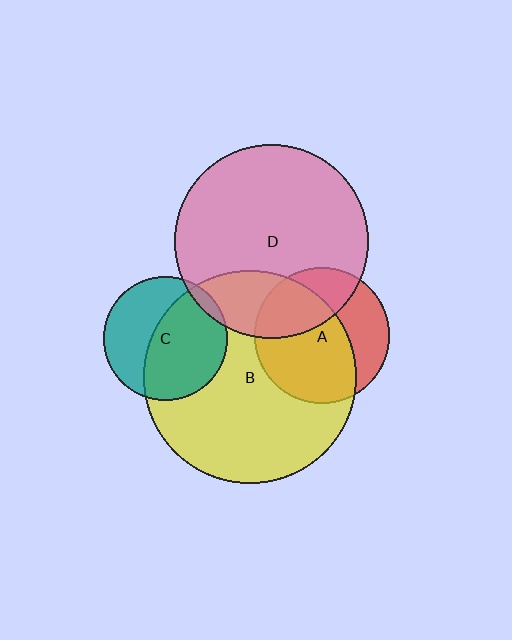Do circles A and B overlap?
Yes.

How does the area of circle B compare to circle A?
Approximately 2.5 times.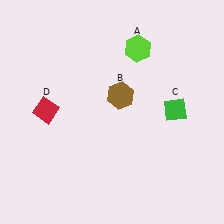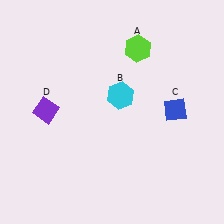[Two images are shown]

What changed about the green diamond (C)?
In Image 1, C is green. In Image 2, it changed to blue.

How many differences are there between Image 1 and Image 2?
There are 3 differences between the two images.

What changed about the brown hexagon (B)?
In Image 1, B is brown. In Image 2, it changed to cyan.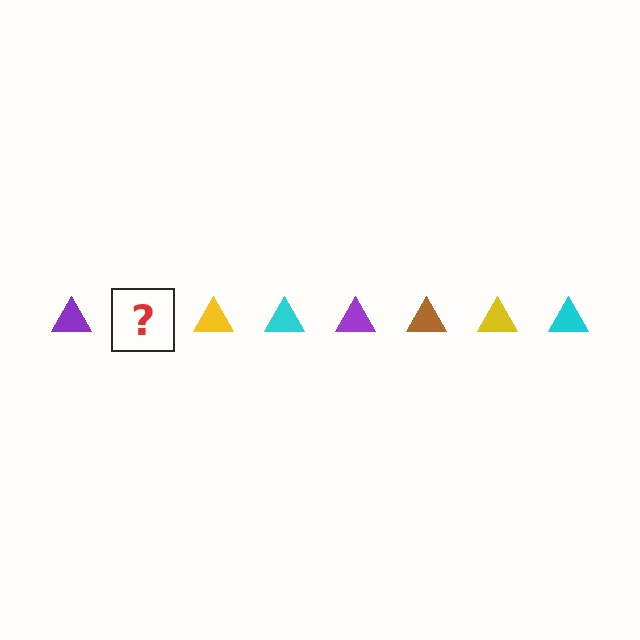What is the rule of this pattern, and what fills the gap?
The rule is that the pattern cycles through purple, brown, yellow, cyan triangles. The gap should be filled with a brown triangle.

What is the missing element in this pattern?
The missing element is a brown triangle.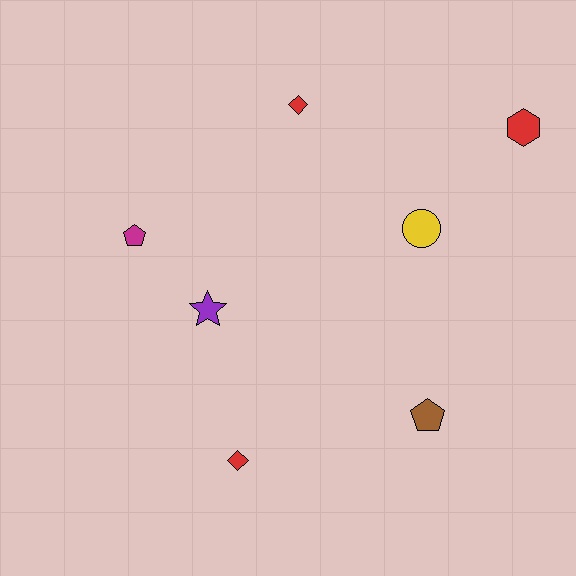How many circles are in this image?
There is 1 circle.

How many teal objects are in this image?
There are no teal objects.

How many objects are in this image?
There are 7 objects.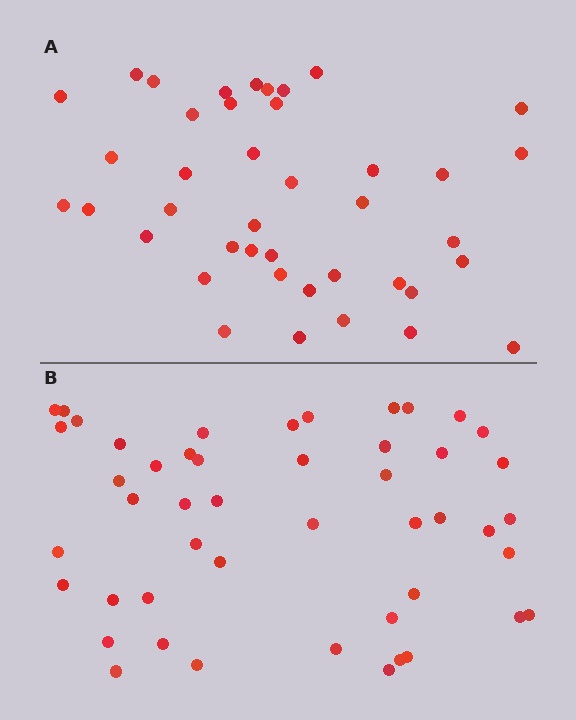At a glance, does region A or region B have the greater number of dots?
Region B (the bottom region) has more dots.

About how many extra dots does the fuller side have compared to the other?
Region B has roughly 8 or so more dots than region A.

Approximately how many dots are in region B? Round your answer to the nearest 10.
About 50 dots. (The exact count is 48, which rounds to 50.)